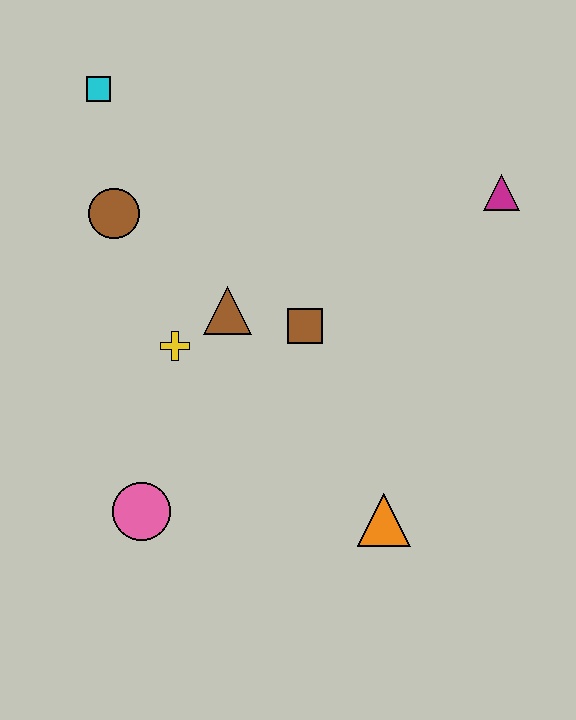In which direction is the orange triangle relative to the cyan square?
The orange triangle is below the cyan square.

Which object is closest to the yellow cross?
The brown triangle is closest to the yellow cross.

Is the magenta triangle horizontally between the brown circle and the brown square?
No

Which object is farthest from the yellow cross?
The magenta triangle is farthest from the yellow cross.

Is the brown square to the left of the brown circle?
No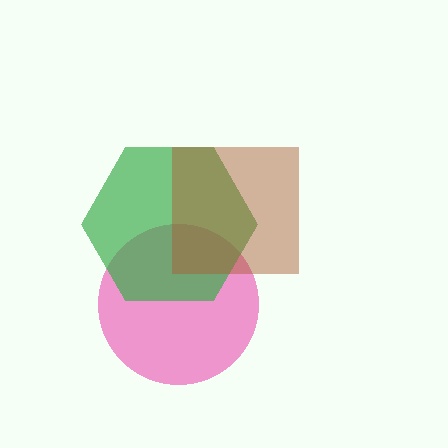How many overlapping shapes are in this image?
There are 3 overlapping shapes in the image.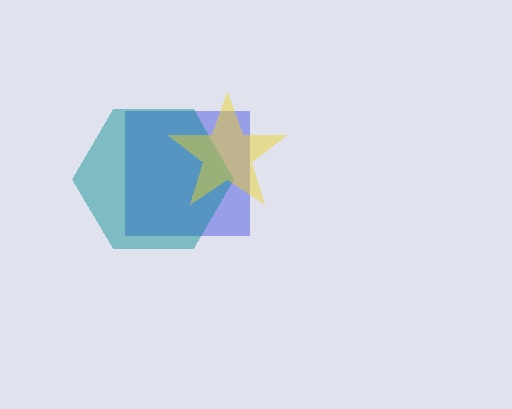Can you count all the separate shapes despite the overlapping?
Yes, there are 3 separate shapes.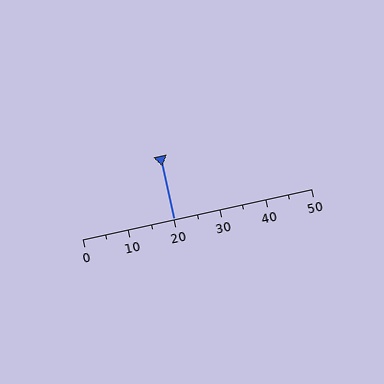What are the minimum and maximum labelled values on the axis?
The axis runs from 0 to 50.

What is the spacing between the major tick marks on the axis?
The major ticks are spaced 10 apart.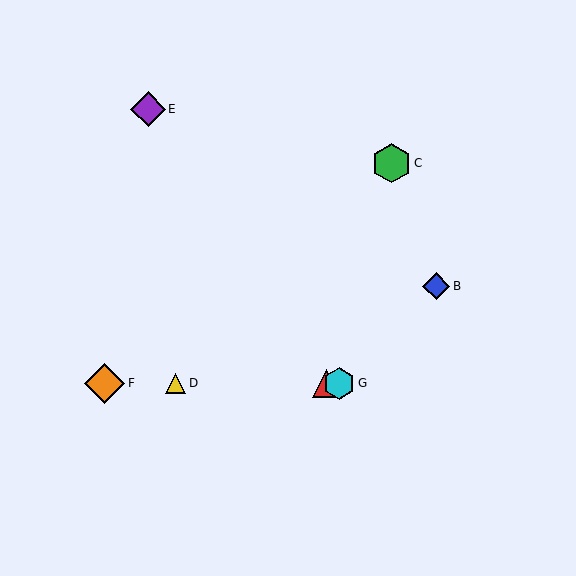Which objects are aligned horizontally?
Objects A, D, F, G are aligned horizontally.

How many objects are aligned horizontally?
4 objects (A, D, F, G) are aligned horizontally.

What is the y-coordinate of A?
Object A is at y≈383.